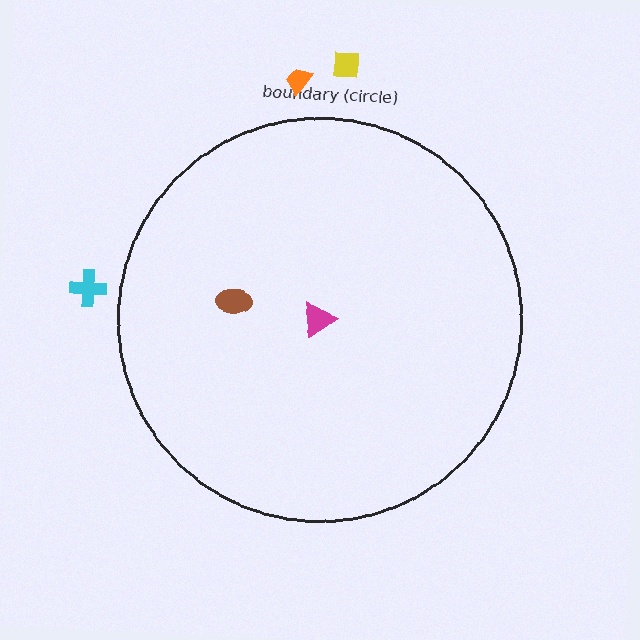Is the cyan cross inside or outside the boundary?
Outside.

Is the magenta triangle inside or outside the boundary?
Inside.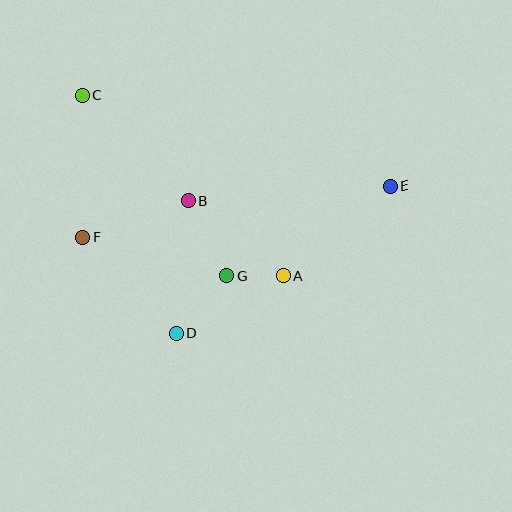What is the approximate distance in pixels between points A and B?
The distance between A and B is approximately 121 pixels.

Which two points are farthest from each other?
Points C and E are farthest from each other.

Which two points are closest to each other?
Points A and G are closest to each other.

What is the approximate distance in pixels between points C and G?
The distance between C and G is approximately 231 pixels.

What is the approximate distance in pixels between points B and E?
The distance between B and E is approximately 202 pixels.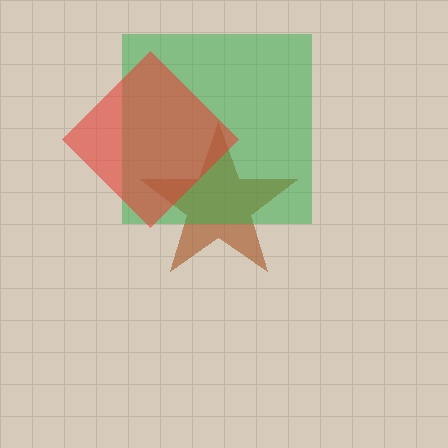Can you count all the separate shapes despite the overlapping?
Yes, there are 3 separate shapes.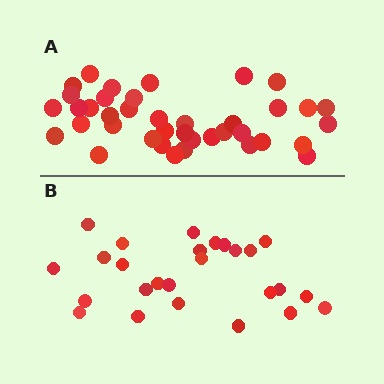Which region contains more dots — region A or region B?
Region A (the top region) has more dots.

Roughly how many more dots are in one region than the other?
Region A has approximately 15 more dots than region B.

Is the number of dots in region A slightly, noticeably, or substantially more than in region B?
Region A has substantially more. The ratio is roughly 1.5 to 1.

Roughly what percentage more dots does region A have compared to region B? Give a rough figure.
About 50% more.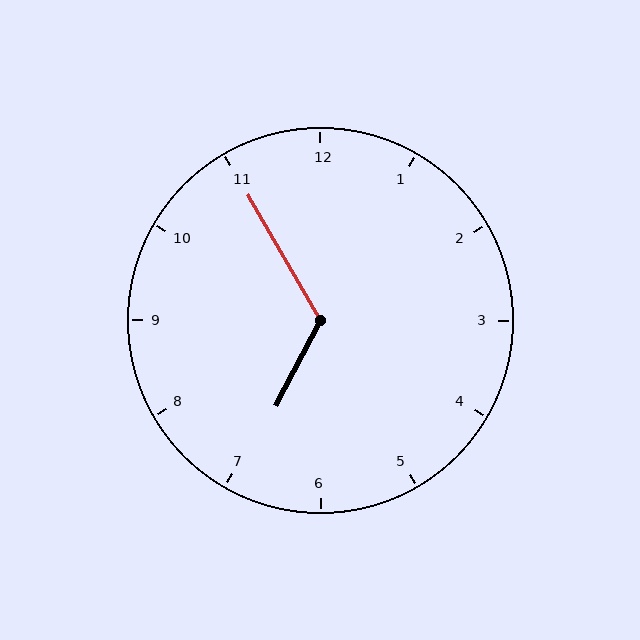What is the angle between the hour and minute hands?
Approximately 122 degrees.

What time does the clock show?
6:55.